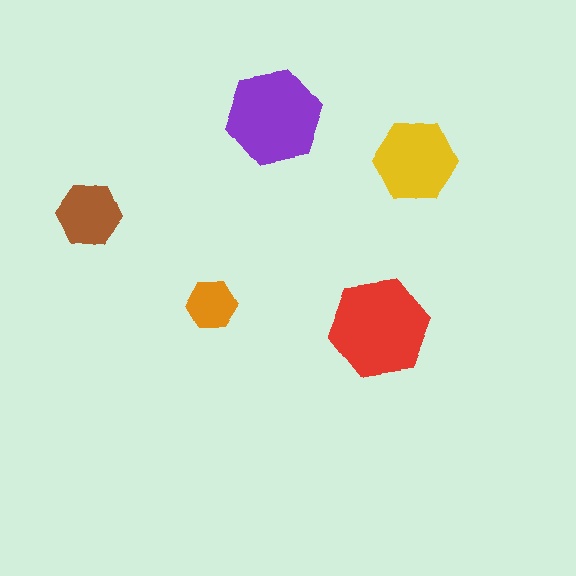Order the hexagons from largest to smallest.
the red one, the purple one, the yellow one, the brown one, the orange one.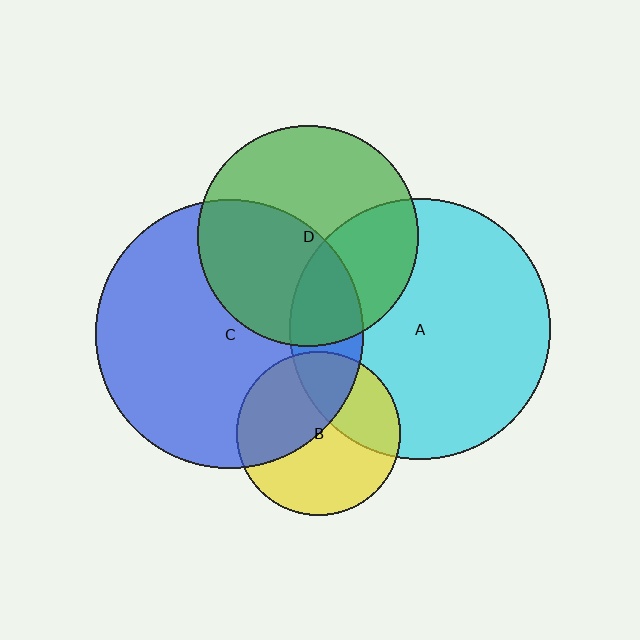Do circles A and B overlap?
Yes.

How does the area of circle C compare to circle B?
Approximately 2.7 times.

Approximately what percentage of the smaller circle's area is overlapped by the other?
Approximately 30%.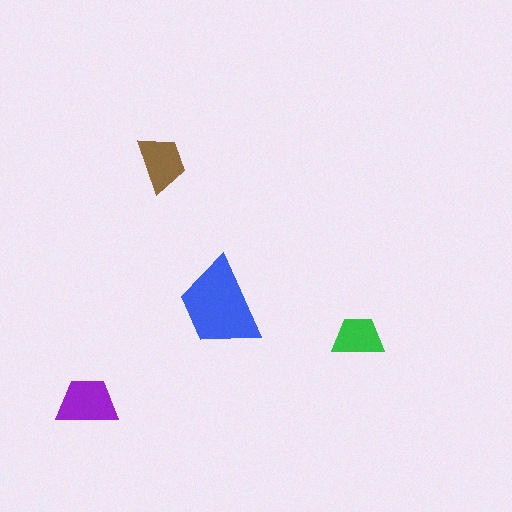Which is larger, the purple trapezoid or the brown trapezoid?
The purple one.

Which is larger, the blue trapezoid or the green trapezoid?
The blue one.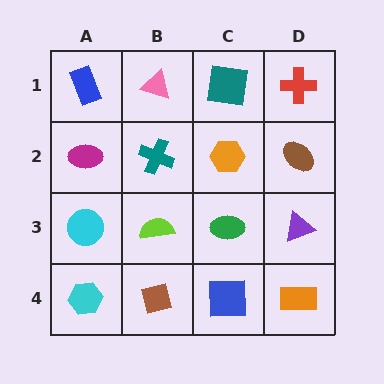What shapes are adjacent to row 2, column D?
A red cross (row 1, column D), a purple triangle (row 3, column D), an orange hexagon (row 2, column C).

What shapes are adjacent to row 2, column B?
A pink triangle (row 1, column B), a lime semicircle (row 3, column B), a magenta ellipse (row 2, column A), an orange hexagon (row 2, column C).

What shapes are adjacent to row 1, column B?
A teal cross (row 2, column B), a blue rectangle (row 1, column A), a teal square (row 1, column C).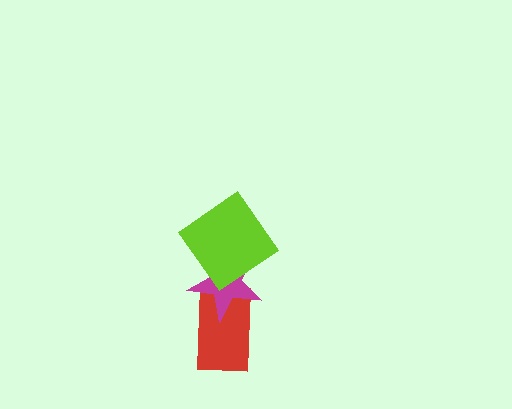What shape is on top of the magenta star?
The lime diamond is on top of the magenta star.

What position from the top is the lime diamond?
The lime diamond is 1st from the top.